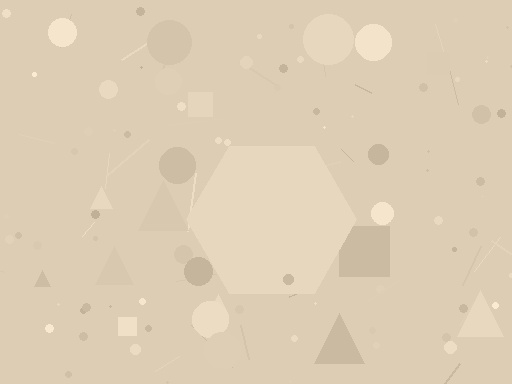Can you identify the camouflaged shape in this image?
The camouflaged shape is a hexagon.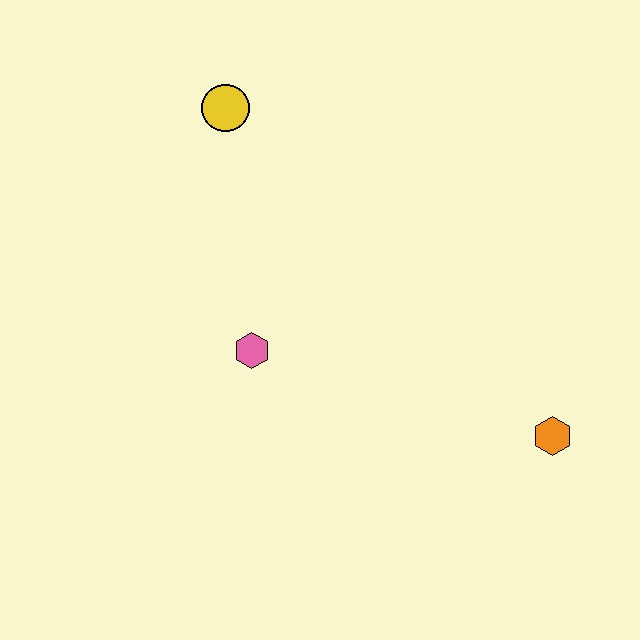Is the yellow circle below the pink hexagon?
No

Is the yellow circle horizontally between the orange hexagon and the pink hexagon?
No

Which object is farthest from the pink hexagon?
The orange hexagon is farthest from the pink hexagon.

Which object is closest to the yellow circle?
The pink hexagon is closest to the yellow circle.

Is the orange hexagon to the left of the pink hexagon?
No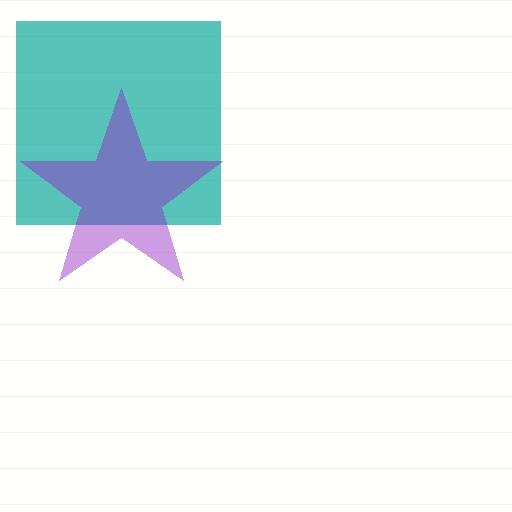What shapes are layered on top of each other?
The layered shapes are: a teal square, a purple star.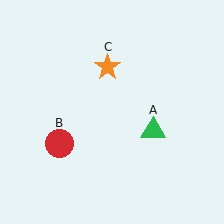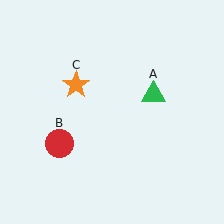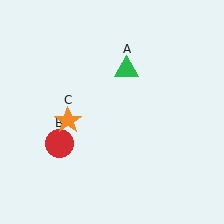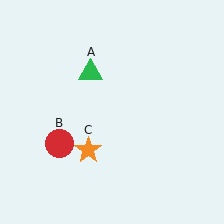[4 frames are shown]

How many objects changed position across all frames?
2 objects changed position: green triangle (object A), orange star (object C).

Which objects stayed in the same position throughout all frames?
Red circle (object B) remained stationary.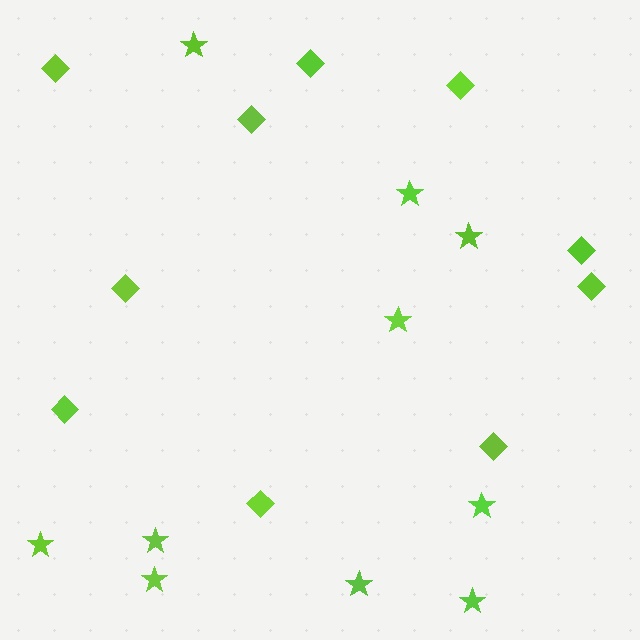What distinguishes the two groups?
There are 2 groups: one group of diamonds (10) and one group of stars (10).